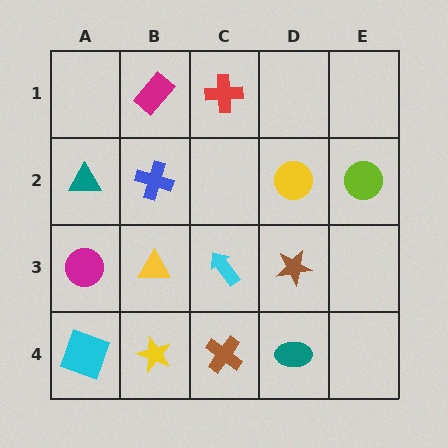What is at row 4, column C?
A brown cross.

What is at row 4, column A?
A cyan square.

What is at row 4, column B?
A yellow star.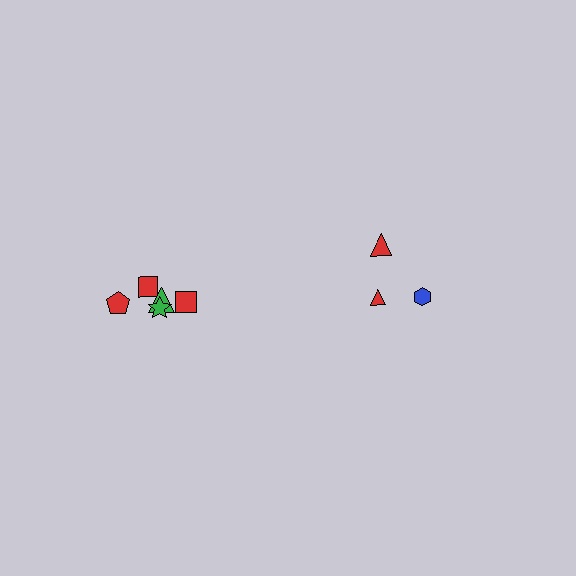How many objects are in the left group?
There are 5 objects.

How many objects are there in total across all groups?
There are 8 objects.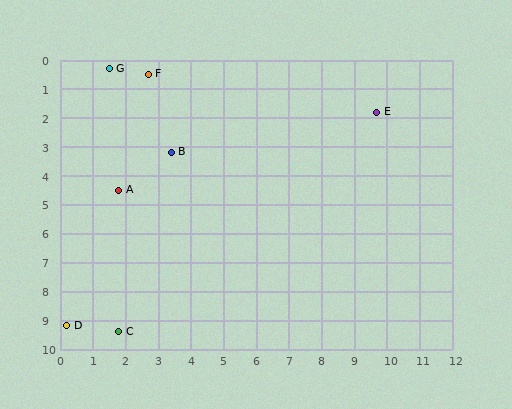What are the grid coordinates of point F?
Point F is at approximately (2.7, 0.5).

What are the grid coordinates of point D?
Point D is at approximately (0.2, 9.2).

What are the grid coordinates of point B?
Point B is at approximately (3.4, 3.2).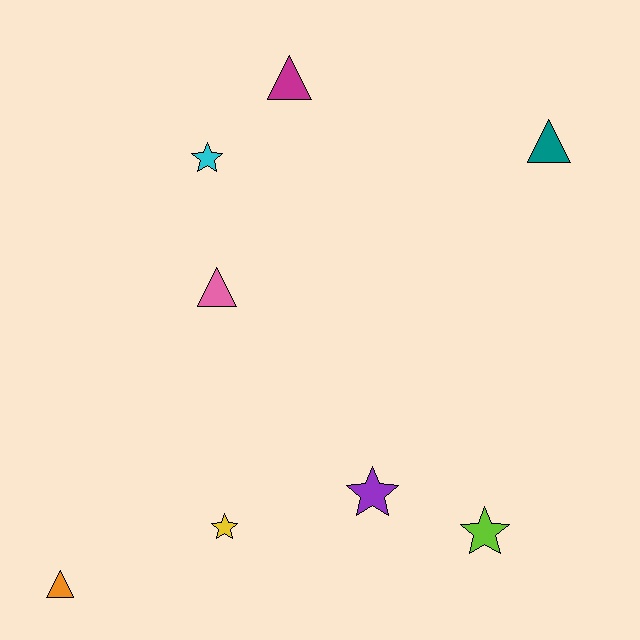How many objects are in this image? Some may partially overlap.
There are 8 objects.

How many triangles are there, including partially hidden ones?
There are 4 triangles.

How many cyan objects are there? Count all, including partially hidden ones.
There is 1 cyan object.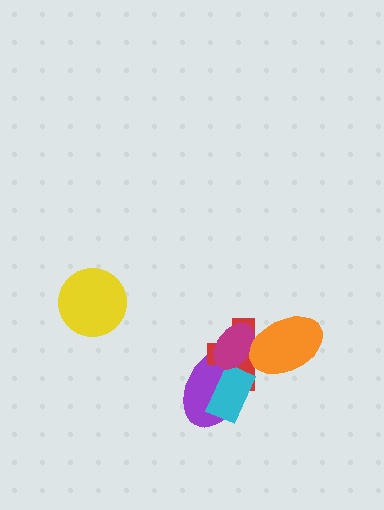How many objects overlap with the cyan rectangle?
2 objects overlap with the cyan rectangle.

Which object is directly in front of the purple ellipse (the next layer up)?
The red cross is directly in front of the purple ellipse.